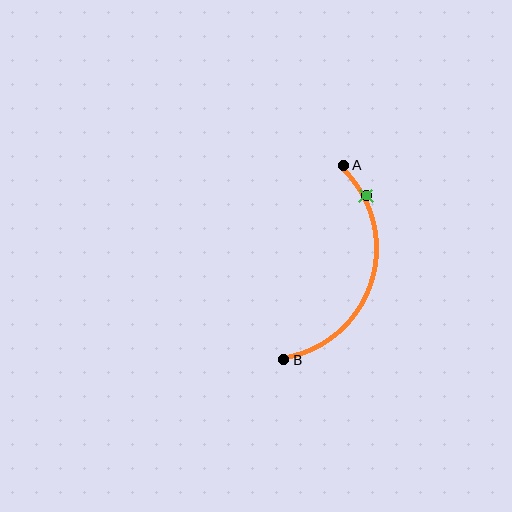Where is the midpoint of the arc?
The arc midpoint is the point on the curve farthest from the straight line joining A and B. It sits to the right of that line.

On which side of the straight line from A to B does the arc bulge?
The arc bulges to the right of the straight line connecting A and B.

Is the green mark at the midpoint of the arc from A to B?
No. The green mark lies on the arc but is closer to endpoint A. The arc midpoint would be at the point on the curve equidistant along the arc from both A and B.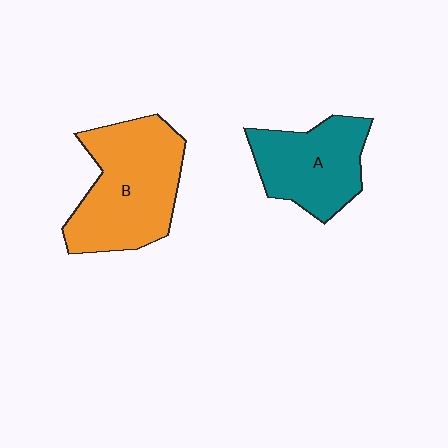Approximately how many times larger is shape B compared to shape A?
Approximately 1.4 times.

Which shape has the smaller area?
Shape A (teal).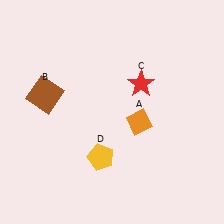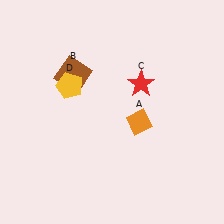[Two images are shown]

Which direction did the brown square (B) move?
The brown square (B) moved right.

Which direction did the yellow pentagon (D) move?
The yellow pentagon (D) moved up.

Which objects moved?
The objects that moved are: the brown square (B), the yellow pentagon (D).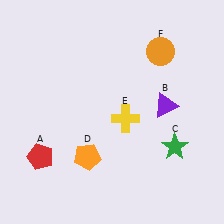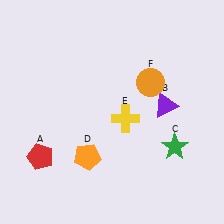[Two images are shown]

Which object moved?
The orange circle (F) moved down.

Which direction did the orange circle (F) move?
The orange circle (F) moved down.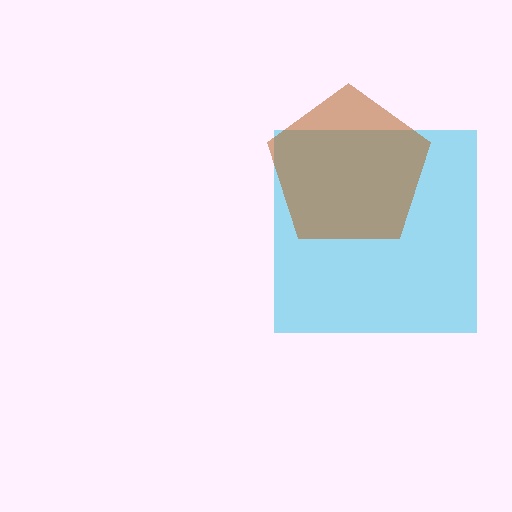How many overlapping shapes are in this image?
There are 2 overlapping shapes in the image.